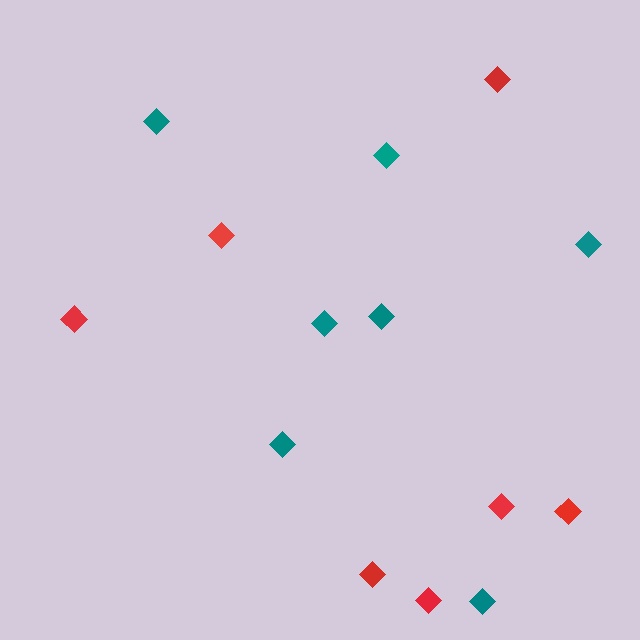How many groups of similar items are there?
There are 2 groups: one group of red diamonds (7) and one group of teal diamonds (7).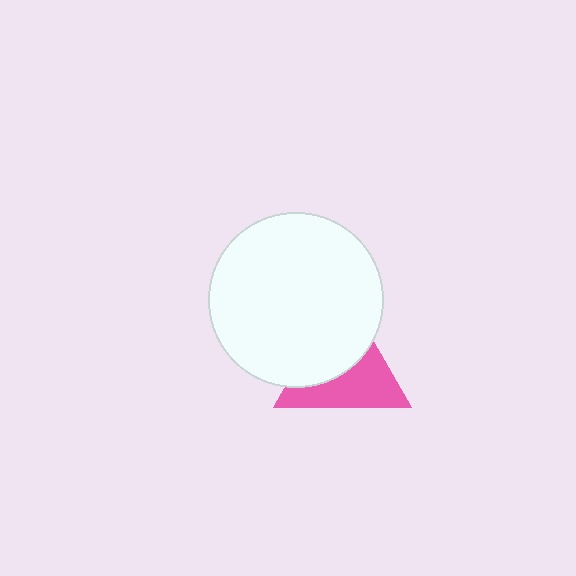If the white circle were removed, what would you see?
You would see the complete pink triangle.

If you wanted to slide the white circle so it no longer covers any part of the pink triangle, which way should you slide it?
Slide it toward the upper-left — that is the most direct way to separate the two shapes.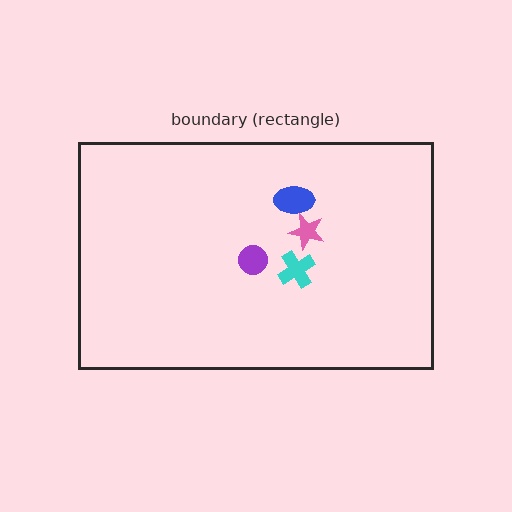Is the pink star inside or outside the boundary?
Inside.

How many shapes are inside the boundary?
4 inside, 0 outside.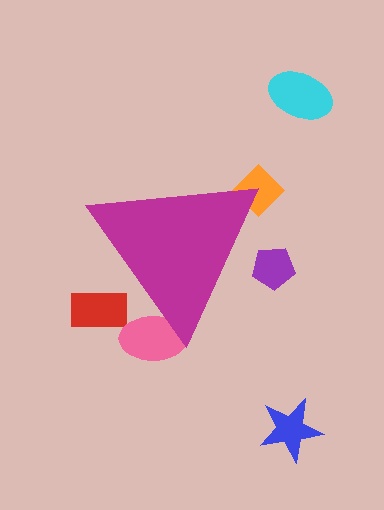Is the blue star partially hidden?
No, the blue star is fully visible.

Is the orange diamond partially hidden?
Yes, the orange diamond is partially hidden behind the magenta triangle.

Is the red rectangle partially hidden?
Yes, the red rectangle is partially hidden behind the magenta triangle.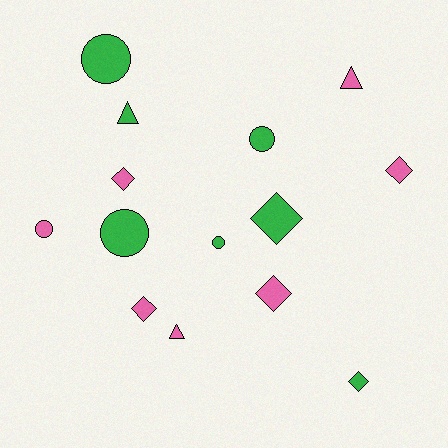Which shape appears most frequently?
Diamond, with 6 objects.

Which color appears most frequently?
Green, with 7 objects.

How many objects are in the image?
There are 14 objects.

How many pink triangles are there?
There are 2 pink triangles.